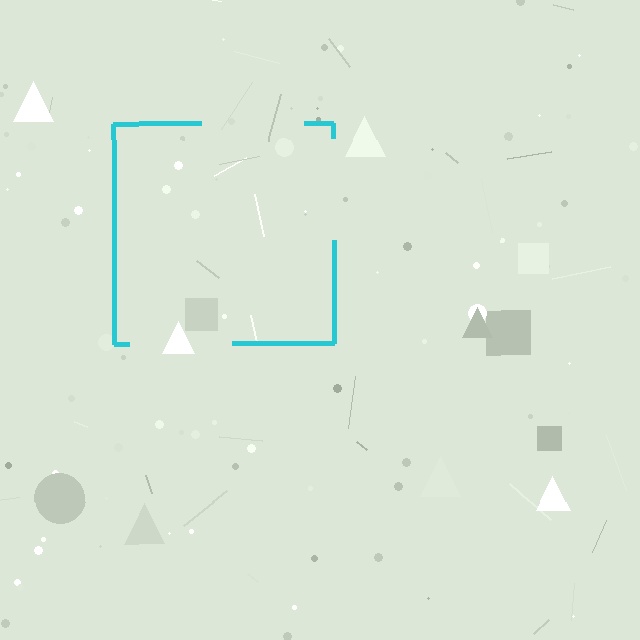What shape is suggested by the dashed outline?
The dashed outline suggests a square.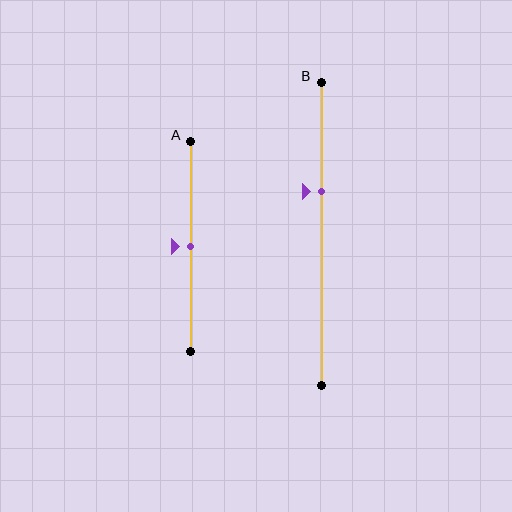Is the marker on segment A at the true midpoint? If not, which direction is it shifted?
Yes, the marker on segment A is at the true midpoint.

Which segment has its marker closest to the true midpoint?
Segment A has its marker closest to the true midpoint.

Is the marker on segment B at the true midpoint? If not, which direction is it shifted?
No, the marker on segment B is shifted upward by about 14% of the segment length.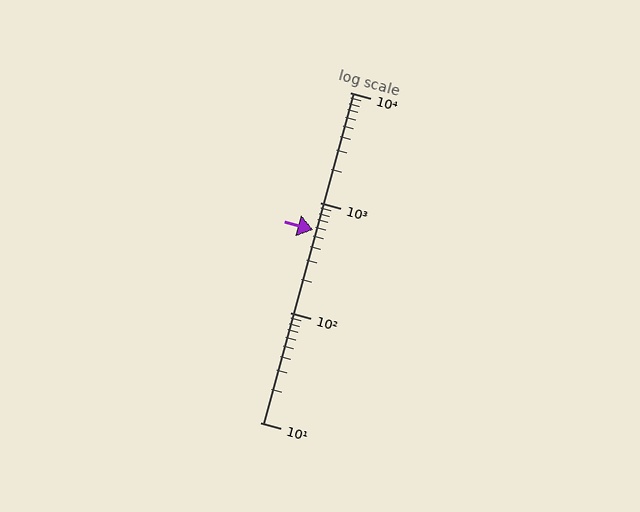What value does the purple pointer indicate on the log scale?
The pointer indicates approximately 560.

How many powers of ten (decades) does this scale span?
The scale spans 3 decades, from 10 to 10000.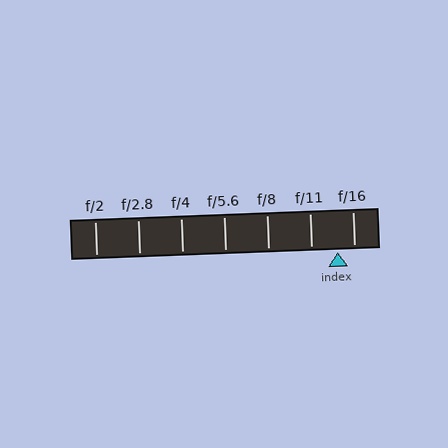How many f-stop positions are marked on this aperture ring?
There are 7 f-stop positions marked.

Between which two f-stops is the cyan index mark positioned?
The index mark is between f/11 and f/16.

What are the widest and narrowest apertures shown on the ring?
The widest aperture shown is f/2 and the narrowest is f/16.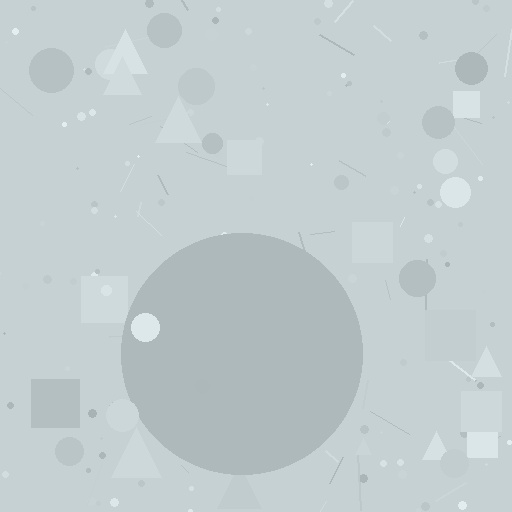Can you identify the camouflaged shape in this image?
The camouflaged shape is a circle.